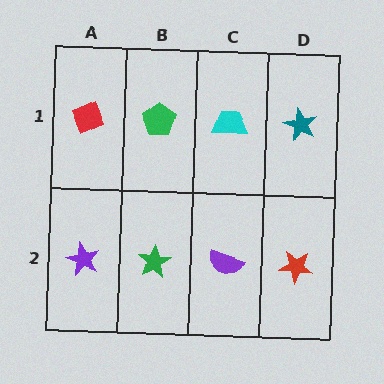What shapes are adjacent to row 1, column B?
A green star (row 2, column B), a red diamond (row 1, column A), a cyan trapezoid (row 1, column C).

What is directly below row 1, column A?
A purple star.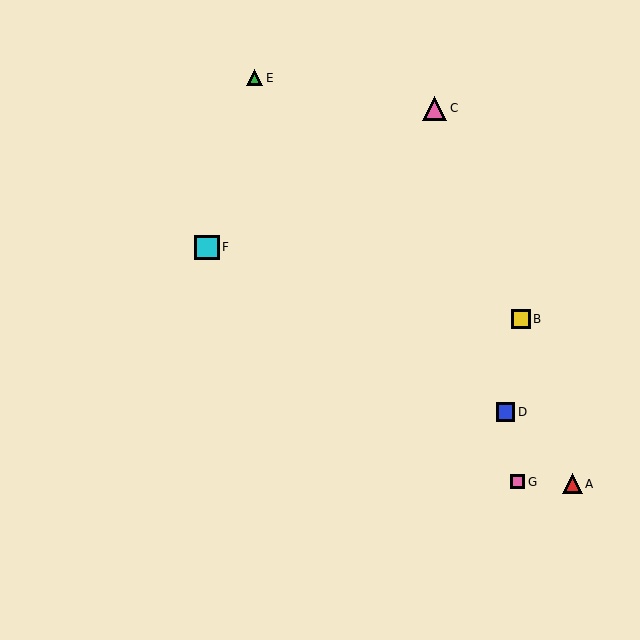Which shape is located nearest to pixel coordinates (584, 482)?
The red triangle (labeled A) at (572, 484) is nearest to that location.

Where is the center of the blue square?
The center of the blue square is at (506, 412).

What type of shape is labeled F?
Shape F is a cyan square.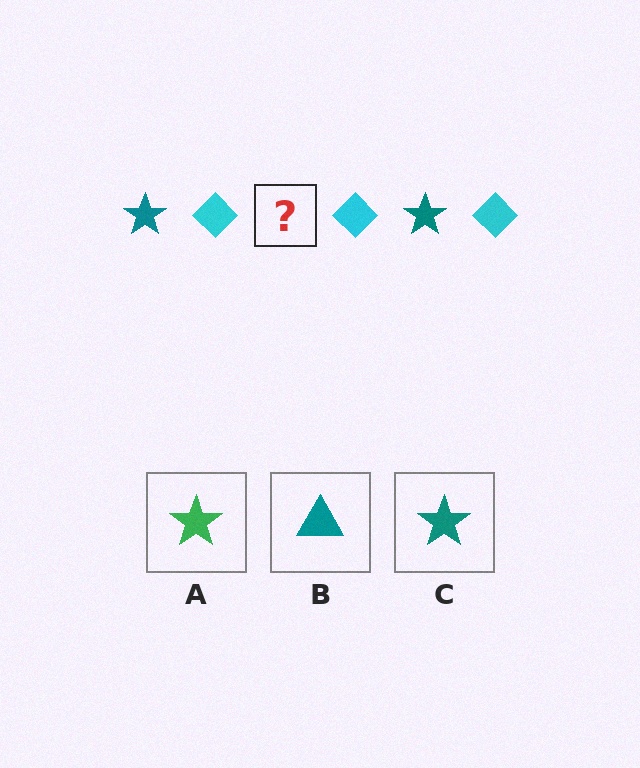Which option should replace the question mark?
Option C.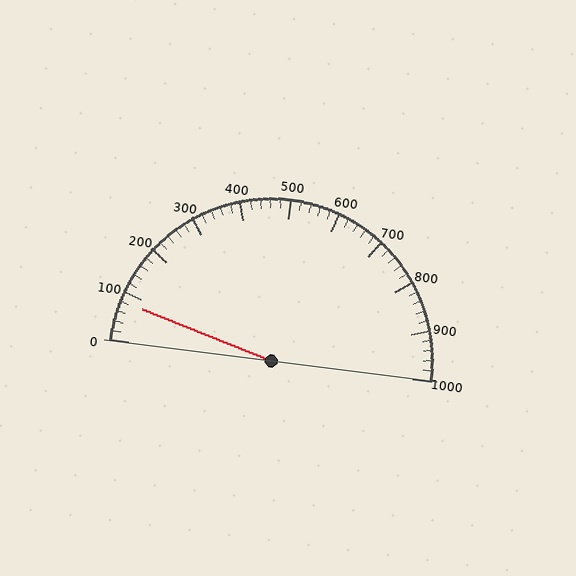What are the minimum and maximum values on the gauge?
The gauge ranges from 0 to 1000.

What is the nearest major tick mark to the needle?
The nearest major tick mark is 100.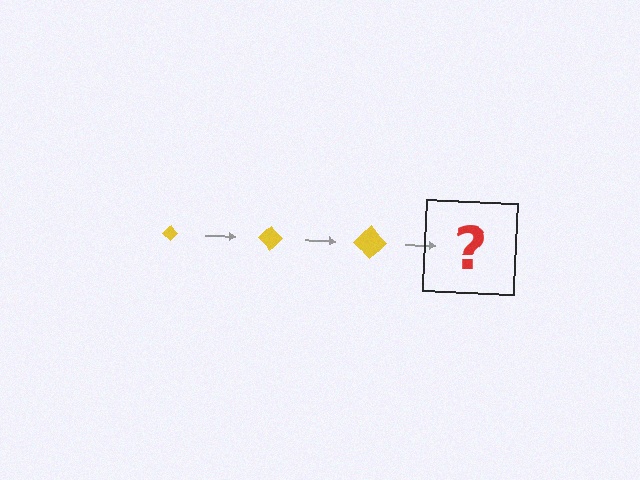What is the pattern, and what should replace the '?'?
The pattern is that the diamond gets progressively larger each step. The '?' should be a yellow diamond, larger than the previous one.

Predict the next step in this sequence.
The next step is a yellow diamond, larger than the previous one.